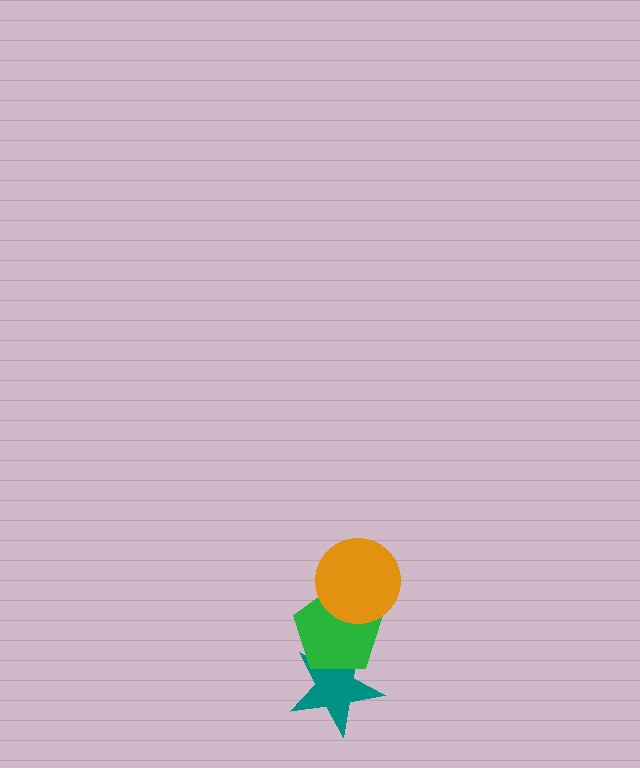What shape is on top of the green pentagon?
The orange circle is on top of the green pentagon.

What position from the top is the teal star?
The teal star is 3rd from the top.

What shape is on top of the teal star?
The green pentagon is on top of the teal star.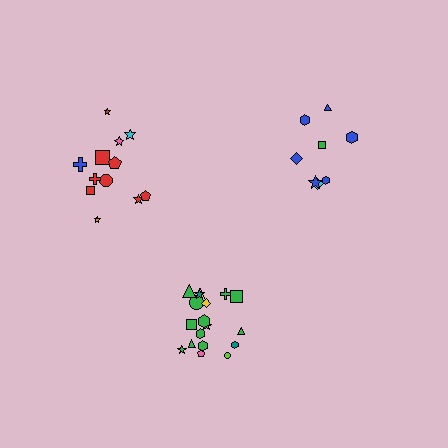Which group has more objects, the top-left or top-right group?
The top-left group.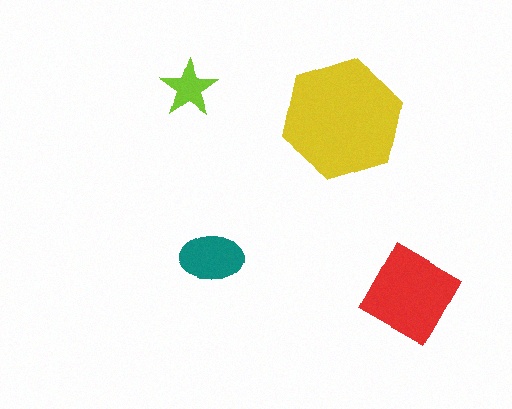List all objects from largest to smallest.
The yellow hexagon, the red square, the teal ellipse, the lime star.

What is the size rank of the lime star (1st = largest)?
4th.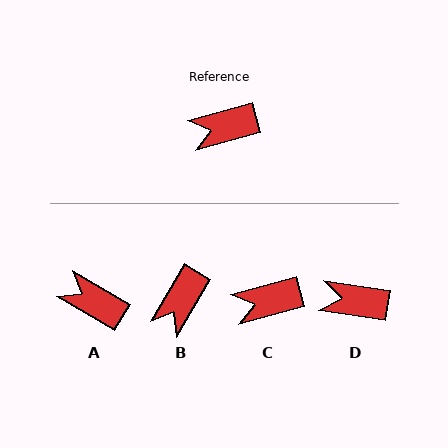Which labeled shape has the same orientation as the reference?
C.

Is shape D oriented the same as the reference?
No, it is off by about 23 degrees.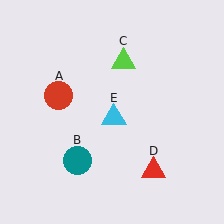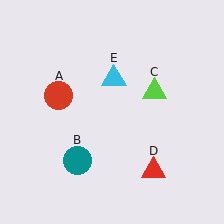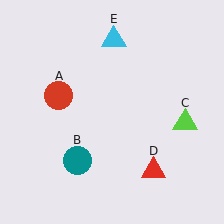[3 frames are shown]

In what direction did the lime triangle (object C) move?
The lime triangle (object C) moved down and to the right.